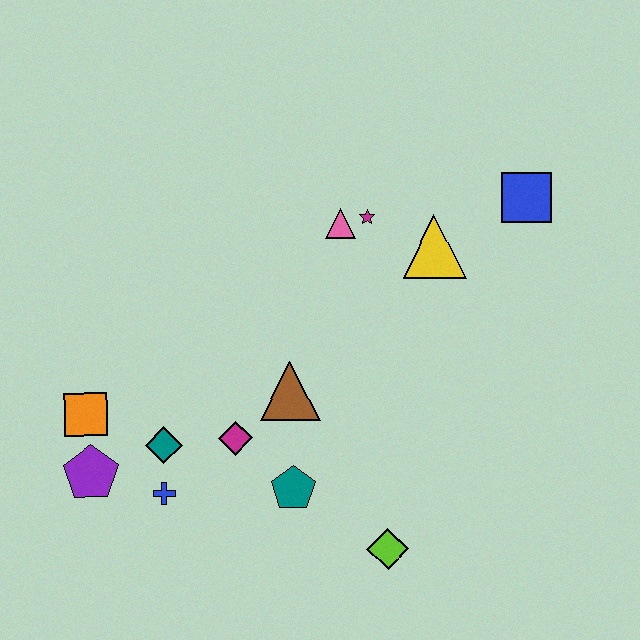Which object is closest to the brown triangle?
The magenta diamond is closest to the brown triangle.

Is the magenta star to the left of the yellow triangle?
Yes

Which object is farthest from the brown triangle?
The blue square is farthest from the brown triangle.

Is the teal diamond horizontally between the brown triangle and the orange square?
Yes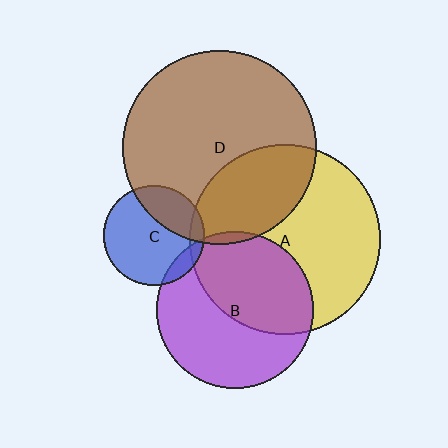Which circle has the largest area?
Circle D (brown).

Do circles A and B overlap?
Yes.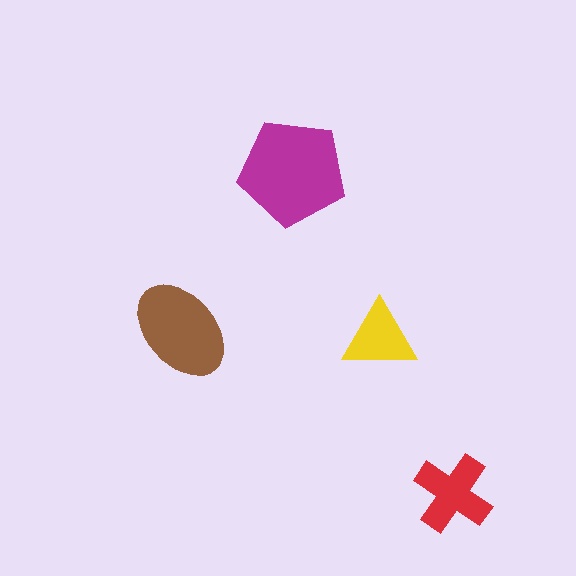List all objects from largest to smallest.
The magenta pentagon, the brown ellipse, the red cross, the yellow triangle.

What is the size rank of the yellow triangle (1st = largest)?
4th.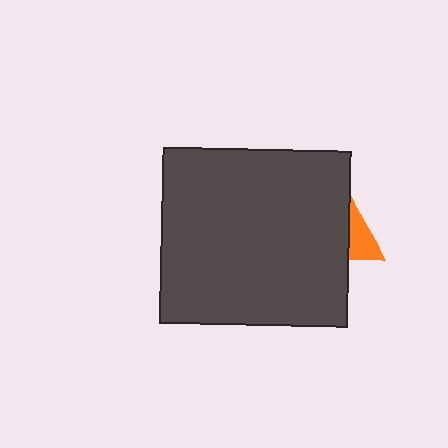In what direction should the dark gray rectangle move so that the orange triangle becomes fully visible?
The dark gray rectangle should move left. That is the shortest direction to clear the overlap and leave the orange triangle fully visible.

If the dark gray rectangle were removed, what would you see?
You would see the complete orange triangle.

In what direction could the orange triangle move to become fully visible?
The orange triangle could move right. That would shift it out from behind the dark gray rectangle entirely.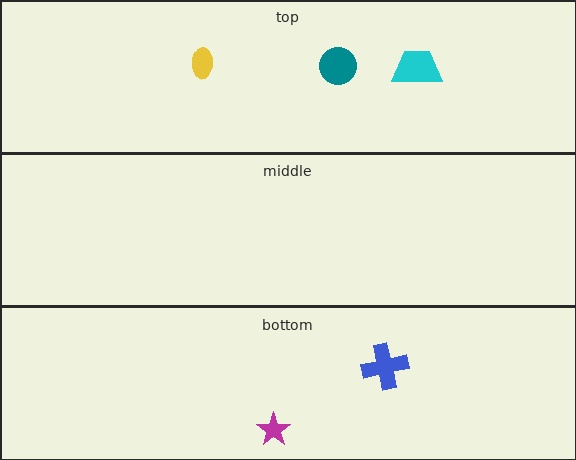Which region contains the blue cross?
The bottom region.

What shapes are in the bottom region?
The blue cross, the magenta star.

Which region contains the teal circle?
The top region.